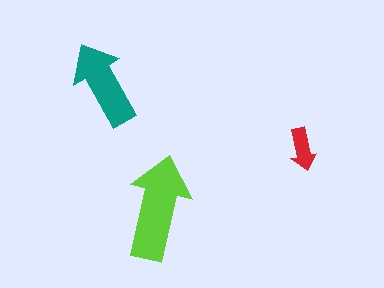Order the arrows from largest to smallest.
the lime one, the teal one, the red one.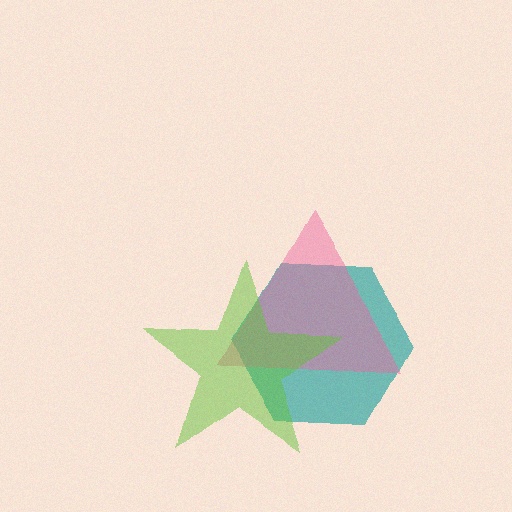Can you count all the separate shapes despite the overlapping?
Yes, there are 3 separate shapes.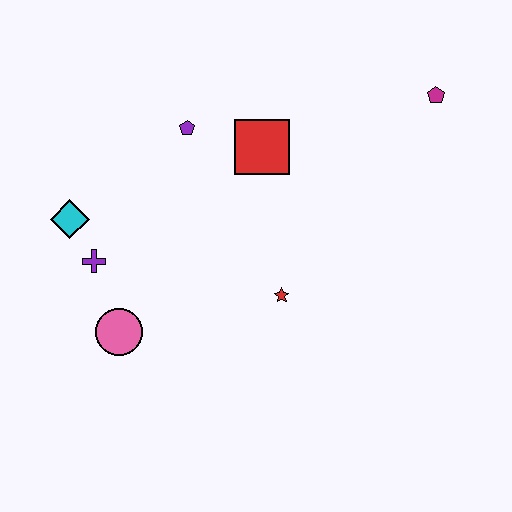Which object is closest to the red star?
The red square is closest to the red star.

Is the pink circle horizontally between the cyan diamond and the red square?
Yes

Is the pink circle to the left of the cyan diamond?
No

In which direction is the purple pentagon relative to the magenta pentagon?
The purple pentagon is to the left of the magenta pentagon.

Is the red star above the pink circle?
Yes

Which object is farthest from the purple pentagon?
The magenta pentagon is farthest from the purple pentagon.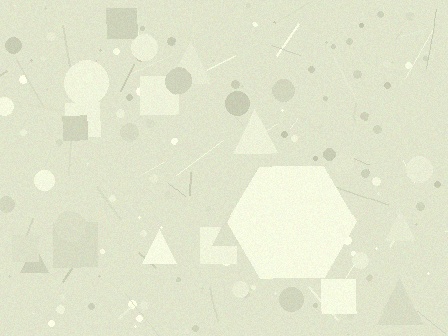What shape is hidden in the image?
A hexagon is hidden in the image.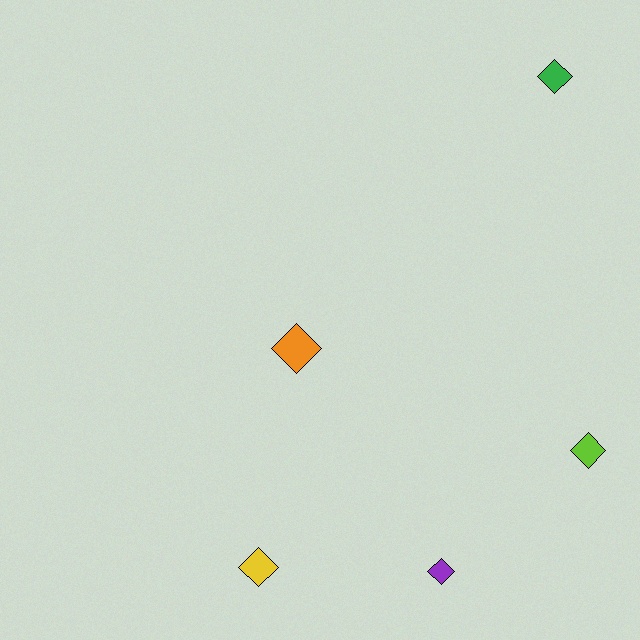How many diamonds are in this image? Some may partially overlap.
There are 5 diamonds.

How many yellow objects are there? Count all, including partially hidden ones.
There is 1 yellow object.